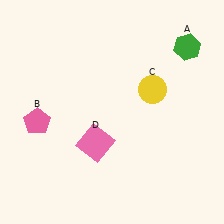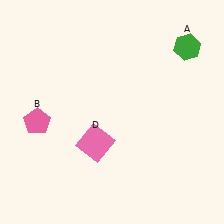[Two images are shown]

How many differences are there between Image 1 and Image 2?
There is 1 difference between the two images.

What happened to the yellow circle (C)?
The yellow circle (C) was removed in Image 2. It was in the top-right area of Image 1.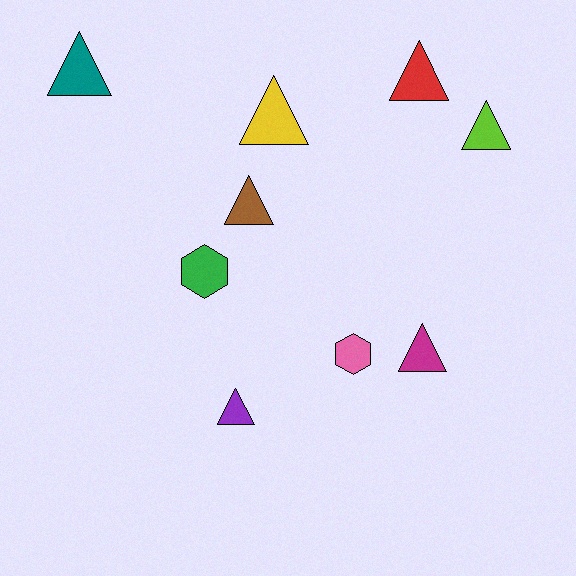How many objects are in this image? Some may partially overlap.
There are 9 objects.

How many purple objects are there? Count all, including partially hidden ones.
There is 1 purple object.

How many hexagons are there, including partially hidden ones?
There are 2 hexagons.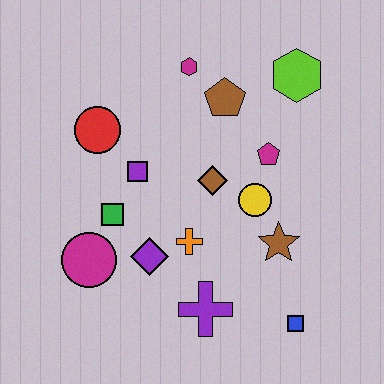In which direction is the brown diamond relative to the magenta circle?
The brown diamond is to the right of the magenta circle.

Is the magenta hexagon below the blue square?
No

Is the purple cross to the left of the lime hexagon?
Yes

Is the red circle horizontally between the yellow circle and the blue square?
No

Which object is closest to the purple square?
The green square is closest to the purple square.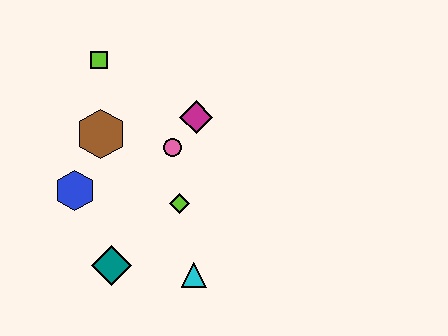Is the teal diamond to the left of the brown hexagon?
No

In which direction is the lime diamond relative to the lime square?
The lime diamond is below the lime square.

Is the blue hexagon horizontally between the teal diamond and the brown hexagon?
No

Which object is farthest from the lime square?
The cyan triangle is farthest from the lime square.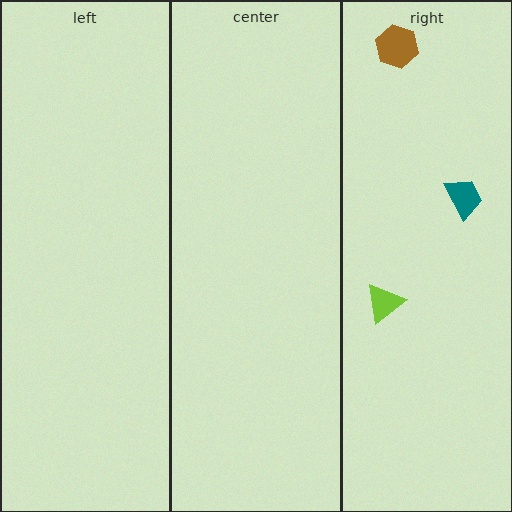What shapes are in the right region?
The lime triangle, the teal trapezoid, the brown hexagon.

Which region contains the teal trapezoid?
The right region.